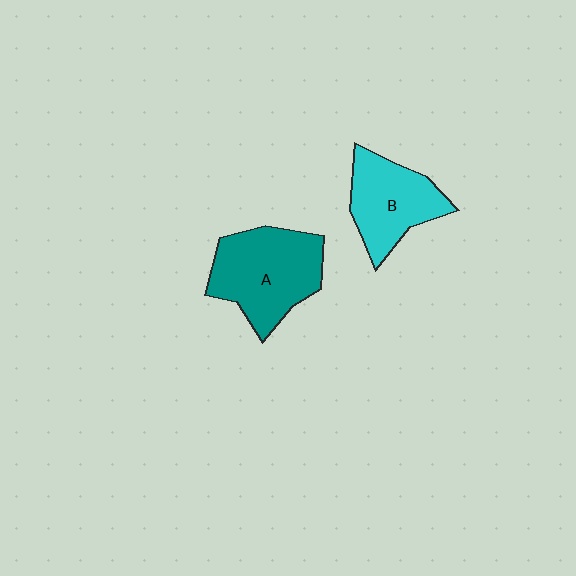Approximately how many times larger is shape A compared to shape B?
Approximately 1.3 times.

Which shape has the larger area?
Shape A (teal).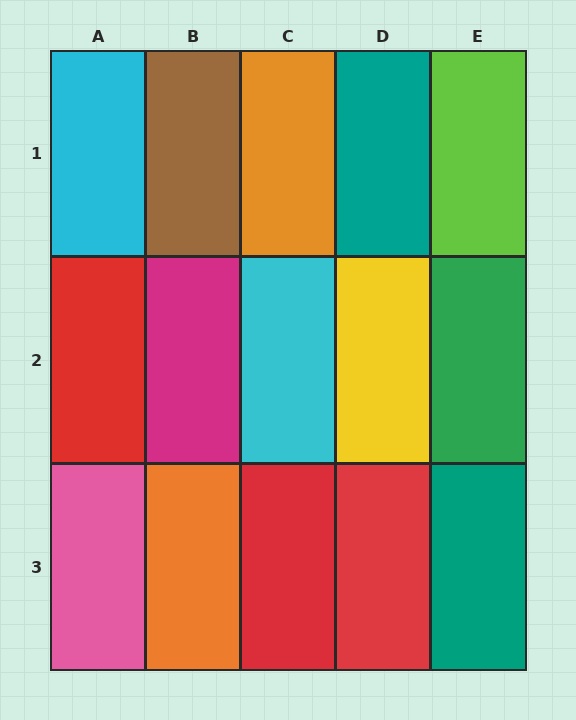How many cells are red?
3 cells are red.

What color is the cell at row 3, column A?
Pink.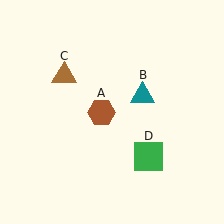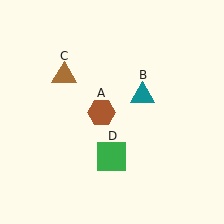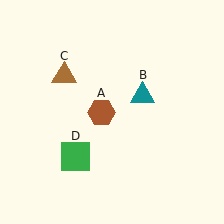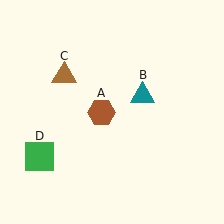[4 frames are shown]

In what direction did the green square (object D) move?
The green square (object D) moved left.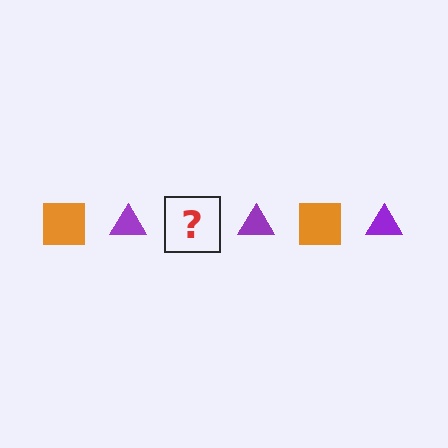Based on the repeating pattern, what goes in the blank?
The blank should be an orange square.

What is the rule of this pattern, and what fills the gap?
The rule is that the pattern alternates between orange square and purple triangle. The gap should be filled with an orange square.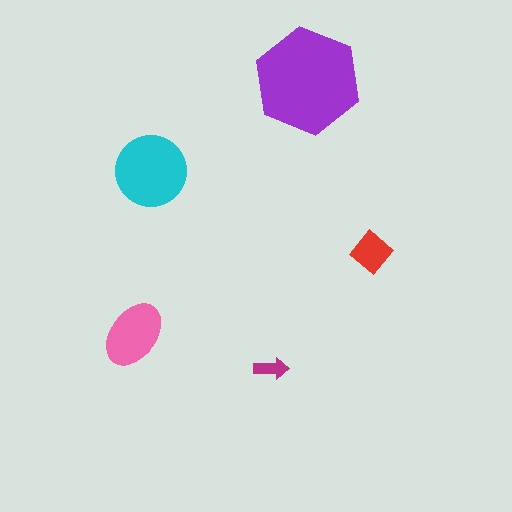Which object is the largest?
The purple hexagon.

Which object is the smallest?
The magenta arrow.